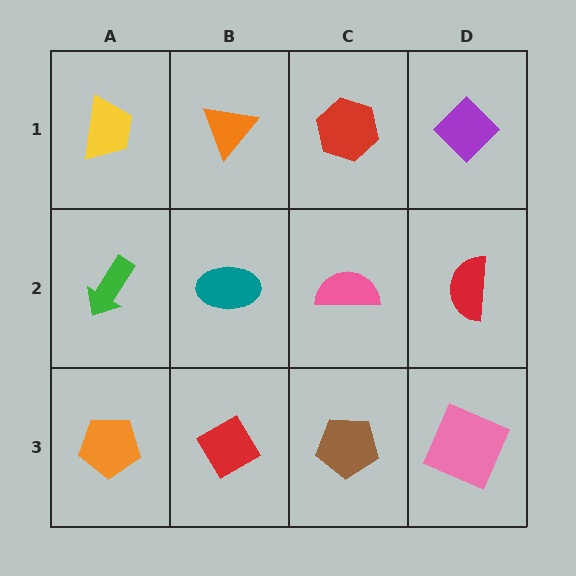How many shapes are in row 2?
4 shapes.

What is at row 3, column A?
An orange pentagon.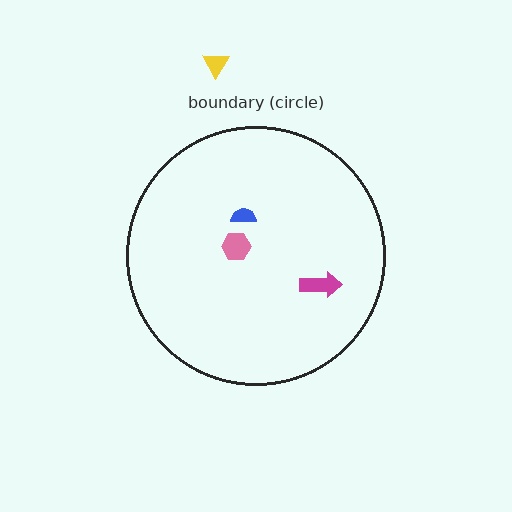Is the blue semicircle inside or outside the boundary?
Inside.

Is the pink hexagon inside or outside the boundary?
Inside.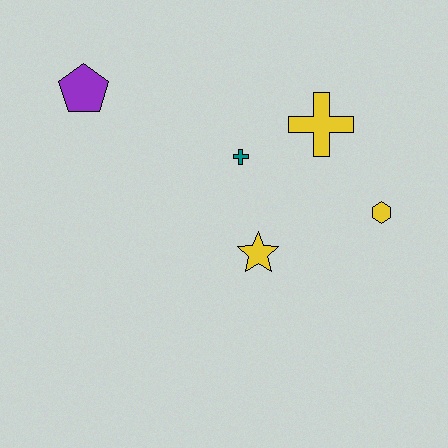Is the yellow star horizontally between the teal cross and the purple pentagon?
No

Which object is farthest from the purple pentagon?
The yellow hexagon is farthest from the purple pentagon.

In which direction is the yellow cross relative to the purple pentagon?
The yellow cross is to the right of the purple pentagon.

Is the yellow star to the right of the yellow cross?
No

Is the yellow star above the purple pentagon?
No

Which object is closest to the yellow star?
The teal cross is closest to the yellow star.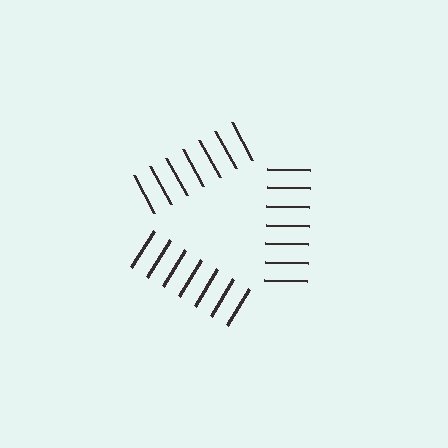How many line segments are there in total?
21 — 7 along each of the 3 edges.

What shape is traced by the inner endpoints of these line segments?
An illusory triangle — the line segments terminate on its edges but no continuous stroke is drawn.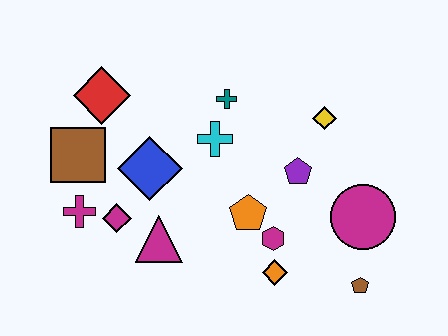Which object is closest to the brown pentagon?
The magenta circle is closest to the brown pentagon.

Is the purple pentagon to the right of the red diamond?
Yes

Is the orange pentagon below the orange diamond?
No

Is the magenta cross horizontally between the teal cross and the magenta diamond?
No